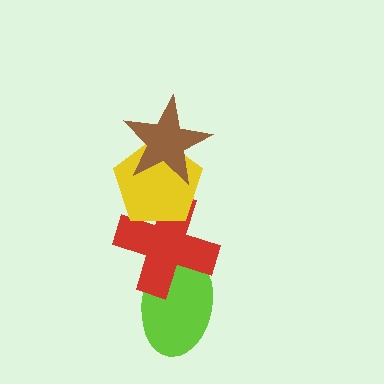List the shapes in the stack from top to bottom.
From top to bottom: the brown star, the yellow pentagon, the red cross, the lime ellipse.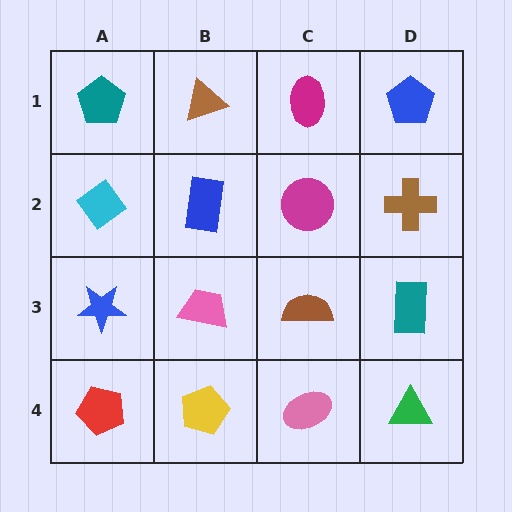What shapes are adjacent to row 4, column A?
A blue star (row 3, column A), a yellow pentagon (row 4, column B).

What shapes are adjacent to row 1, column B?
A blue rectangle (row 2, column B), a teal pentagon (row 1, column A), a magenta ellipse (row 1, column C).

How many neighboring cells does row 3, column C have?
4.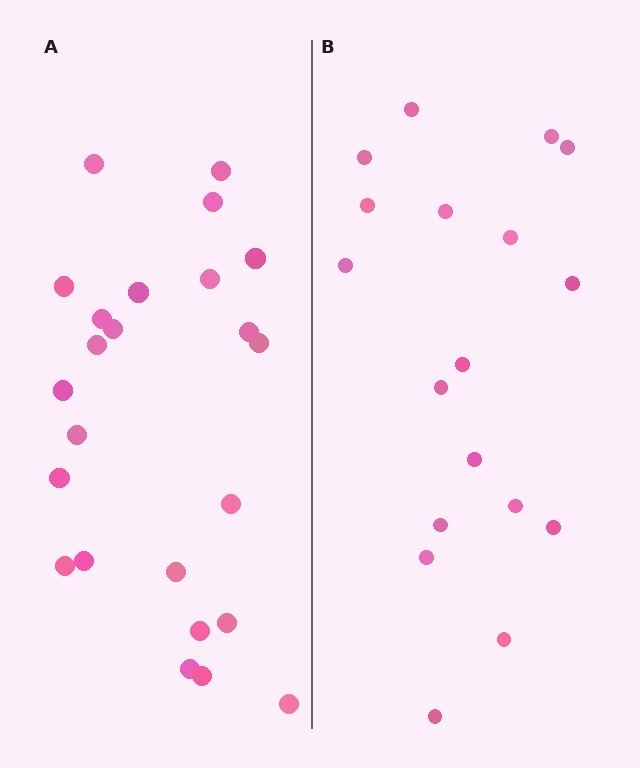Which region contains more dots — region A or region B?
Region A (the left region) has more dots.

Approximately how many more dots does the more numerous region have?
Region A has about 6 more dots than region B.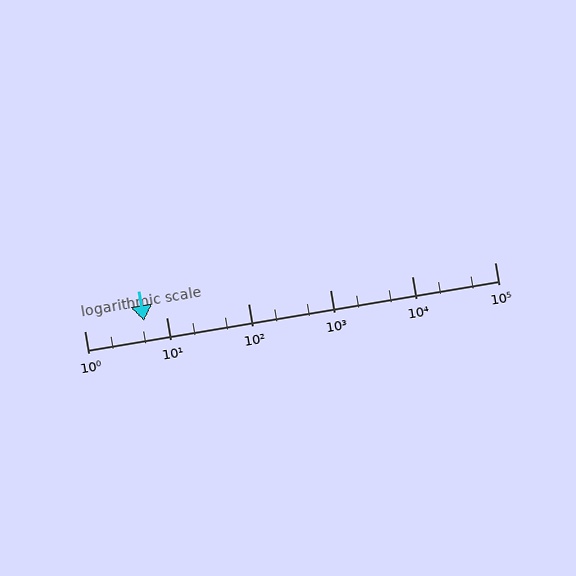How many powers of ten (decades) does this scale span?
The scale spans 5 decades, from 1 to 100000.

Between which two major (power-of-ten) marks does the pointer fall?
The pointer is between 1 and 10.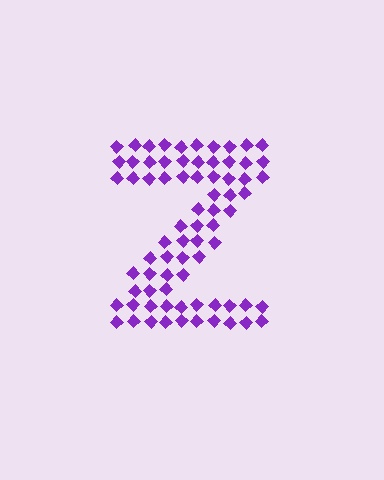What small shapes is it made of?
It is made of small diamonds.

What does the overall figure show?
The overall figure shows the letter Z.